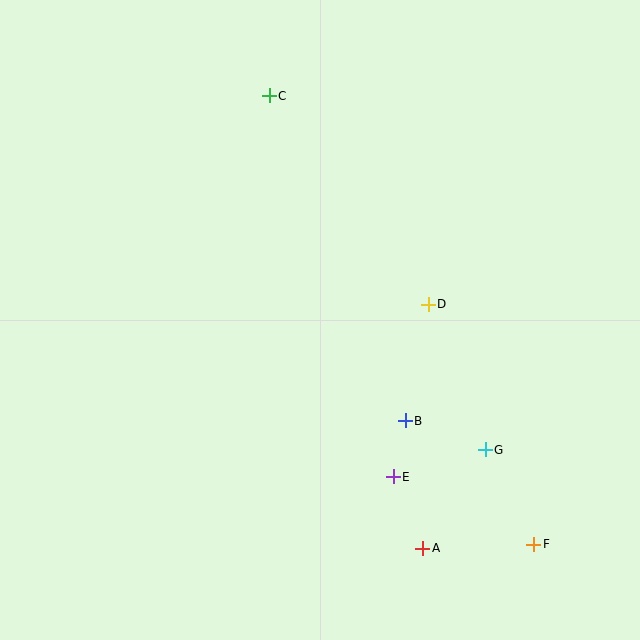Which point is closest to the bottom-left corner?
Point E is closest to the bottom-left corner.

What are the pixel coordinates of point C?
Point C is at (269, 96).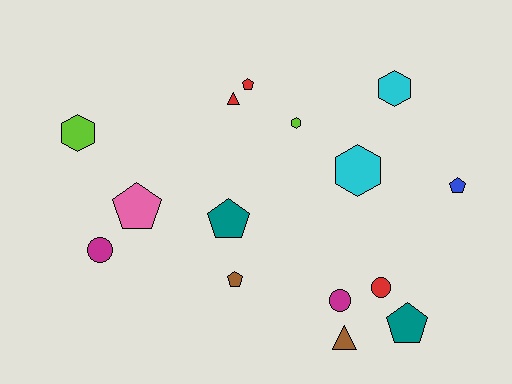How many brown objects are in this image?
There are 2 brown objects.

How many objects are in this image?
There are 15 objects.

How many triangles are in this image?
There are 2 triangles.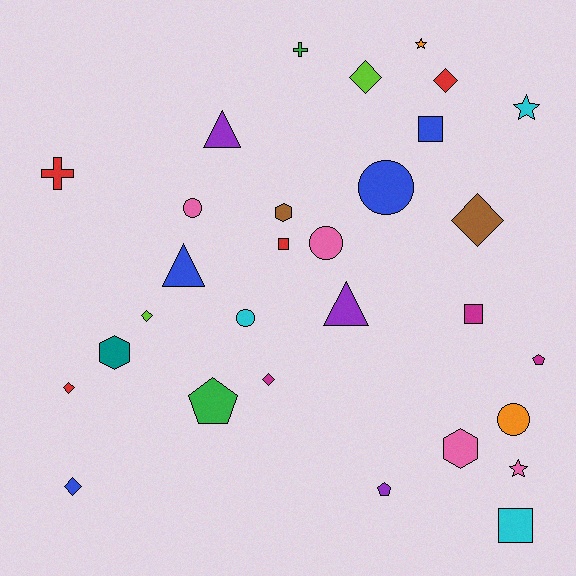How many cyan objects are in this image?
There are 3 cyan objects.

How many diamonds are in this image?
There are 7 diamonds.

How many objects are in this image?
There are 30 objects.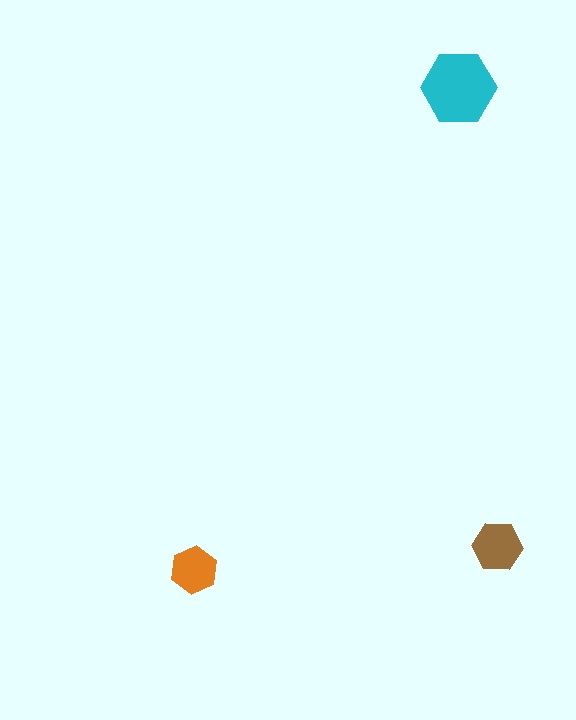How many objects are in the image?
There are 3 objects in the image.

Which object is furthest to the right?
The brown hexagon is rightmost.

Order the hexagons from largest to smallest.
the cyan one, the brown one, the orange one.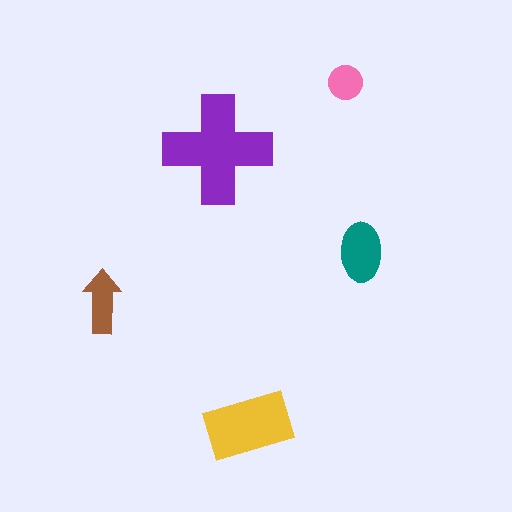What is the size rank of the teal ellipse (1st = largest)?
3rd.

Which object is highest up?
The pink circle is topmost.